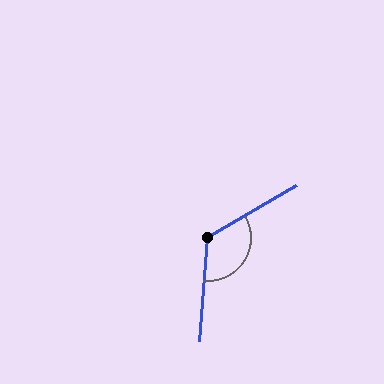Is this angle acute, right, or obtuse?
It is obtuse.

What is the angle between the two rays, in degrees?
Approximately 125 degrees.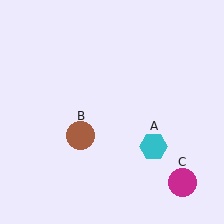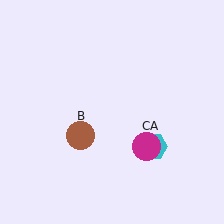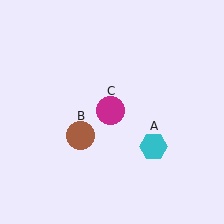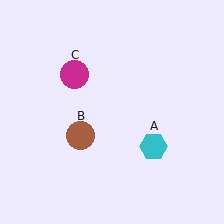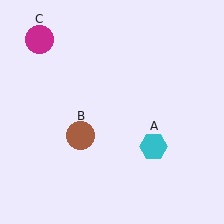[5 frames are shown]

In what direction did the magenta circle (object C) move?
The magenta circle (object C) moved up and to the left.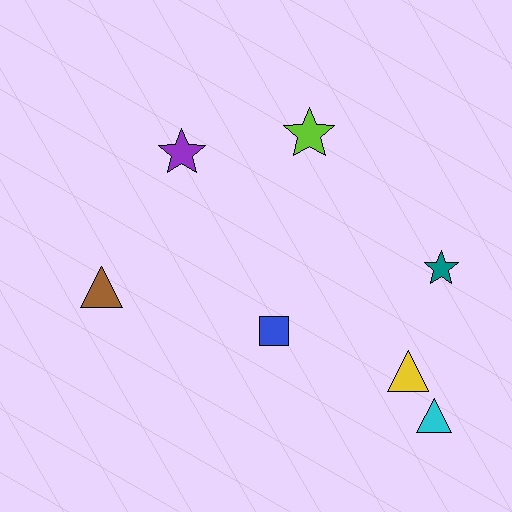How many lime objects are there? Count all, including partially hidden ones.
There is 1 lime object.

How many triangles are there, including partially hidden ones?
There are 3 triangles.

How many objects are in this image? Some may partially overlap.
There are 7 objects.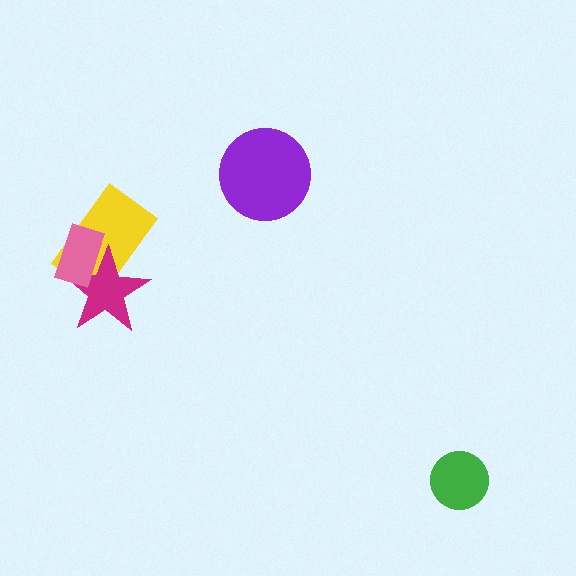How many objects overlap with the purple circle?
0 objects overlap with the purple circle.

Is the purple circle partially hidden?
No, no other shape covers it.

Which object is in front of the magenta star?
The pink rectangle is in front of the magenta star.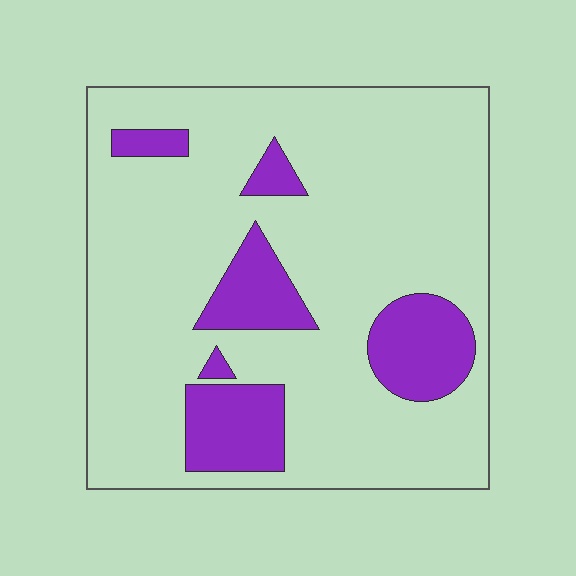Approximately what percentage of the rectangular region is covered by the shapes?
Approximately 20%.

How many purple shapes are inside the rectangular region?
6.